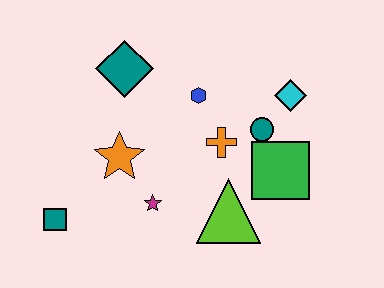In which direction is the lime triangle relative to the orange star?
The lime triangle is to the right of the orange star.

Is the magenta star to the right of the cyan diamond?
No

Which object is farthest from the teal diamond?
The green square is farthest from the teal diamond.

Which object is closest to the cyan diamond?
The teal circle is closest to the cyan diamond.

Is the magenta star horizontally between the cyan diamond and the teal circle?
No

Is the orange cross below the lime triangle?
No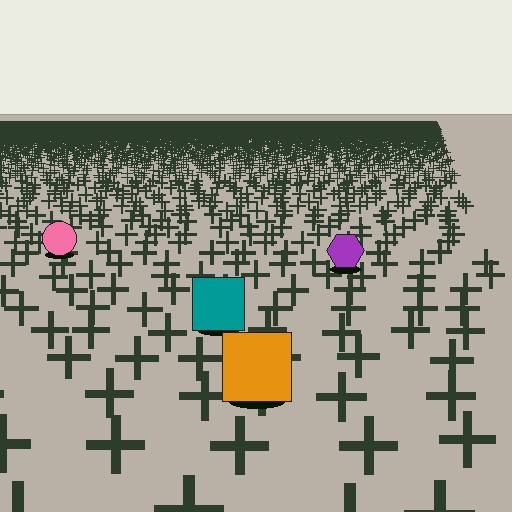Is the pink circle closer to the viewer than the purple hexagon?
No. The purple hexagon is closer — you can tell from the texture gradient: the ground texture is coarser near it.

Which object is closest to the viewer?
The orange square is closest. The texture marks near it are larger and more spread out.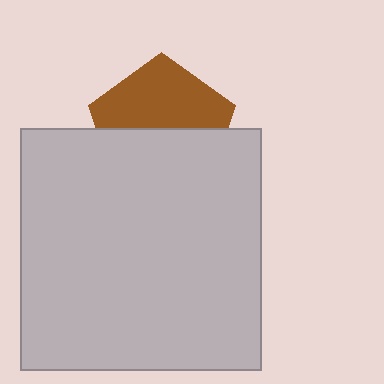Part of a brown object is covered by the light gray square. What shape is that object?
It is a pentagon.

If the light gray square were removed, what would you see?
You would see the complete brown pentagon.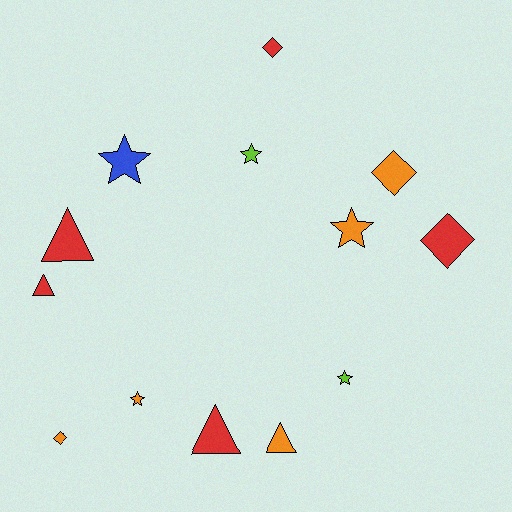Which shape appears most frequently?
Star, with 5 objects.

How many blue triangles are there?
There are no blue triangles.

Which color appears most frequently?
Red, with 5 objects.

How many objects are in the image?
There are 13 objects.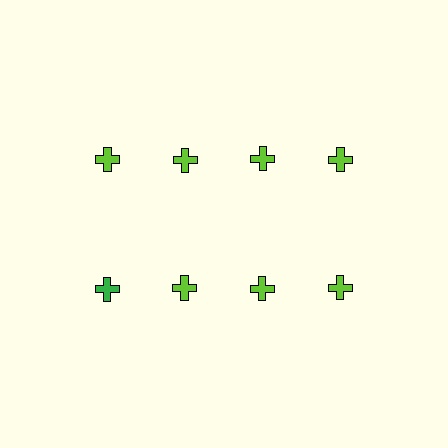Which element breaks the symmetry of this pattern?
The green cross in the second row, leftmost column breaks the symmetry. All other shapes are lime crosses.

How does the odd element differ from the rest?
It has a different color: green instead of lime.